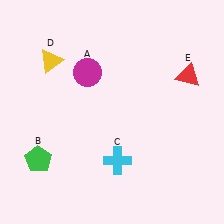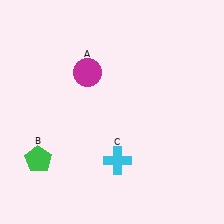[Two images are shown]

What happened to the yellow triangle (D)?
The yellow triangle (D) was removed in Image 2. It was in the top-left area of Image 1.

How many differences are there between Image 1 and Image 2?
There are 2 differences between the two images.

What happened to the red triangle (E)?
The red triangle (E) was removed in Image 2. It was in the top-right area of Image 1.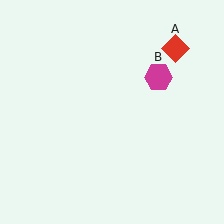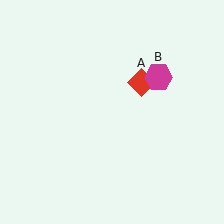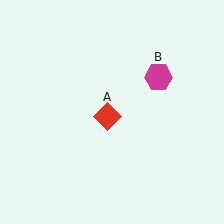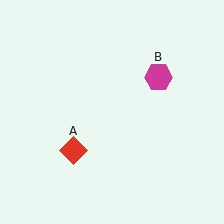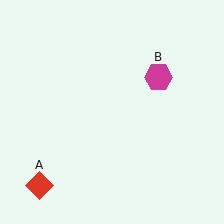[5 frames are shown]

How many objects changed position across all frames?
1 object changed position: red diamond (object A).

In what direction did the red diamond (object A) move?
The red diamond (object A) moved down and to the left.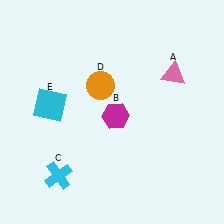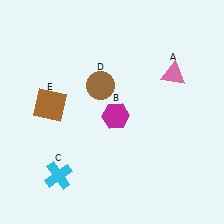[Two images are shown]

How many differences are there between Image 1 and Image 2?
There are 2 differences between the two images.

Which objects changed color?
D changed from orange to brown. E changed from cyan to brown.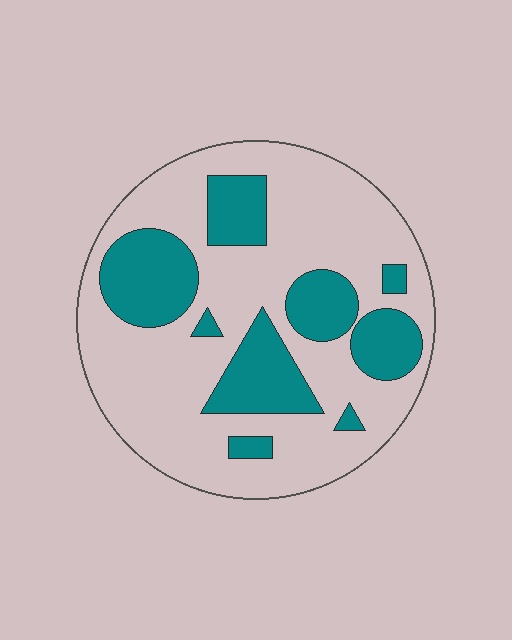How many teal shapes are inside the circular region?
9.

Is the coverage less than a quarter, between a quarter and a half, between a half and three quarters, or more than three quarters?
Between a quarter and a half.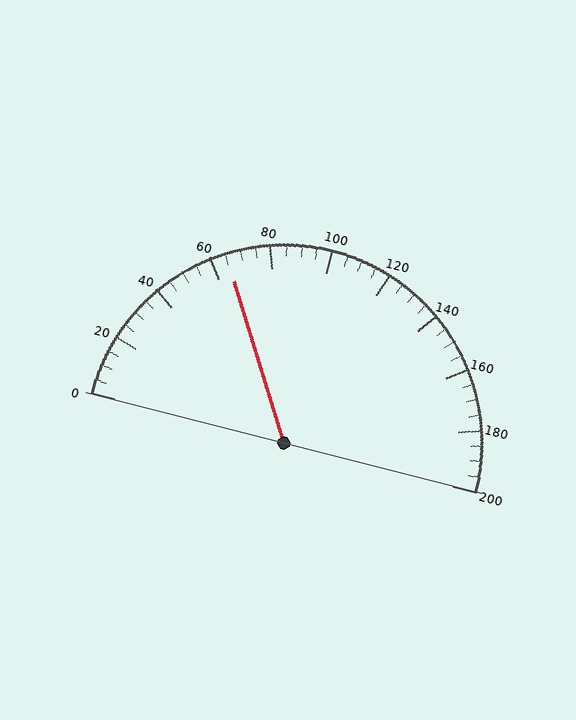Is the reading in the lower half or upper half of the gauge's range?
The reading is in the lower half of the range (0 to 200).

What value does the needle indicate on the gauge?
The needle indicates approximately 65.